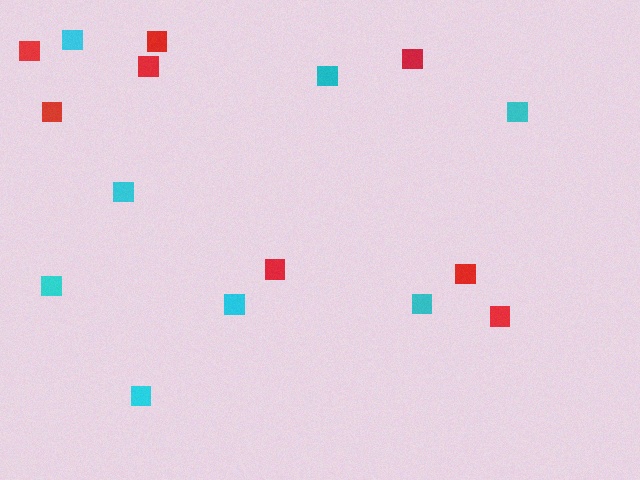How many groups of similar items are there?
There are 2 groups: one group of red squares (8) and one group of cyan squares (8).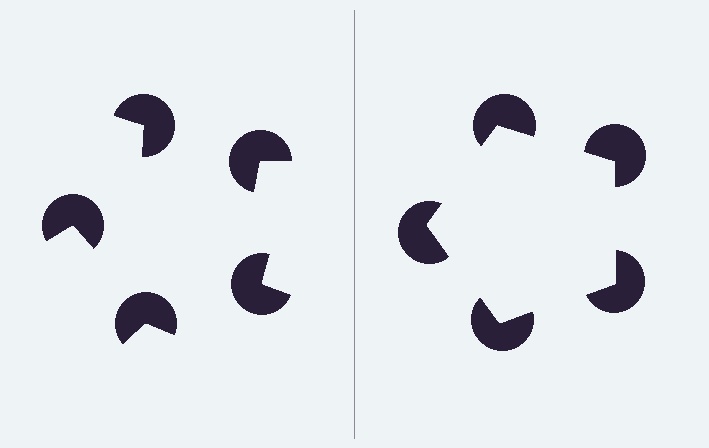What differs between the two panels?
The pac-man discs are positioned identically on both sides; only the wedge orientations differ. On the right they align to a pentagon; on the left they are misaligned.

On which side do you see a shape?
An illusory pentagon appears on the right side. On the left side the wedge cuts are rotated, so no coherent shape forms.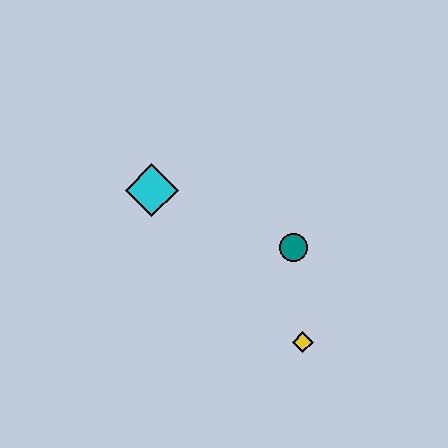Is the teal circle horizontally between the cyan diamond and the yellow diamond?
Yes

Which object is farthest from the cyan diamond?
The yellow diamond is farthest from the cyan diamond.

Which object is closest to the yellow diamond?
The teal circle is closest to the yellow diamond.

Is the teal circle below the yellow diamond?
No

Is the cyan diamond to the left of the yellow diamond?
Yes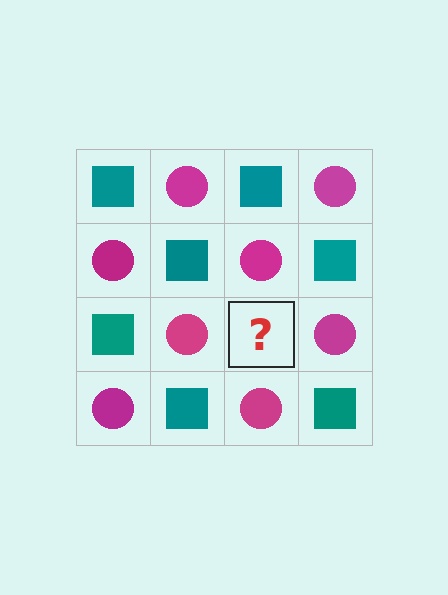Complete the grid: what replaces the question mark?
The question mark should be replaced with a teal square.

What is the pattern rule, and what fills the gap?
The rule is that it alternates teal square and magenta circle in a checkerboard pattern. The gap should be filled with a teal square.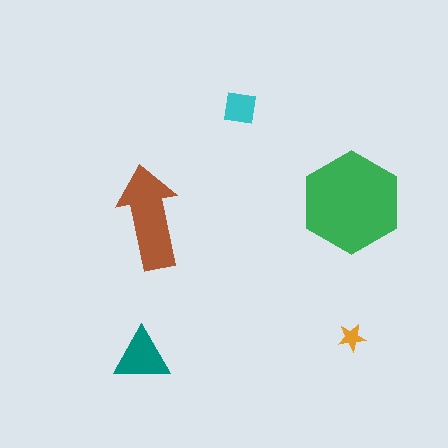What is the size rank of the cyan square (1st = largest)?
4th.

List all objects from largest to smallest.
The green hexagon, the brown arrow, the teal triangle, the cyan square, the orange star.